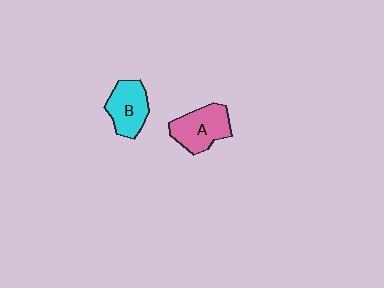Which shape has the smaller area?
Shape B (cyan).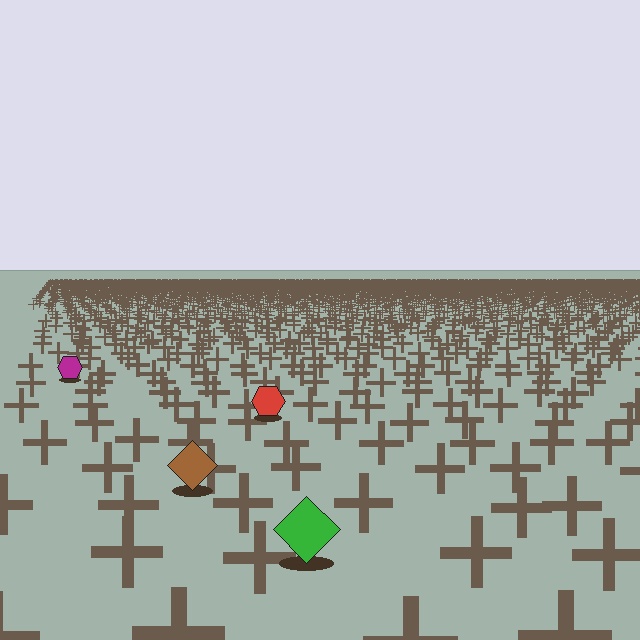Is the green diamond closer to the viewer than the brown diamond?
Yes. The green diamond is closer — you can tell from the texture gradient: the ground texture is coarser near it.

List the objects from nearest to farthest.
From nearest to farthest: the green diamond, the brown diamond, the red hexagon, the magenta hexagon.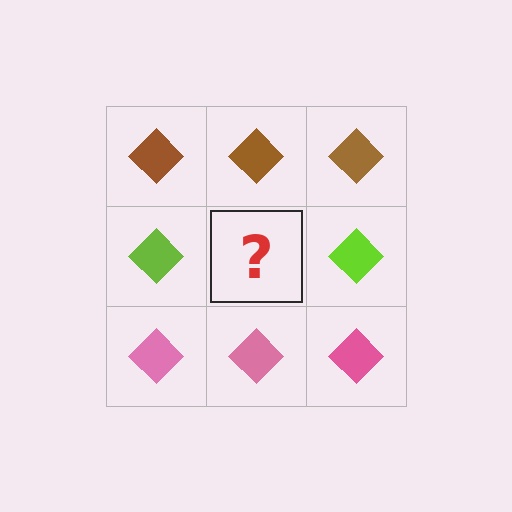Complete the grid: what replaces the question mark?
The question mark should be replaced with a lime diamond.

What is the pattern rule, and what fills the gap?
The rule is that each row has a consistent color. The gap should be filled with a lime diamond.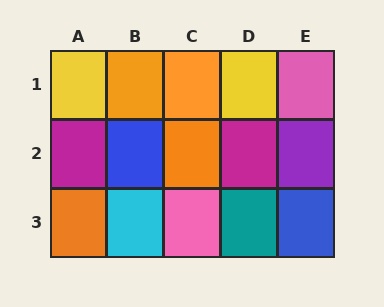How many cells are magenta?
2 cells are magenta.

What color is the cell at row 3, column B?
Cyan.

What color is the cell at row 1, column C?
Orange.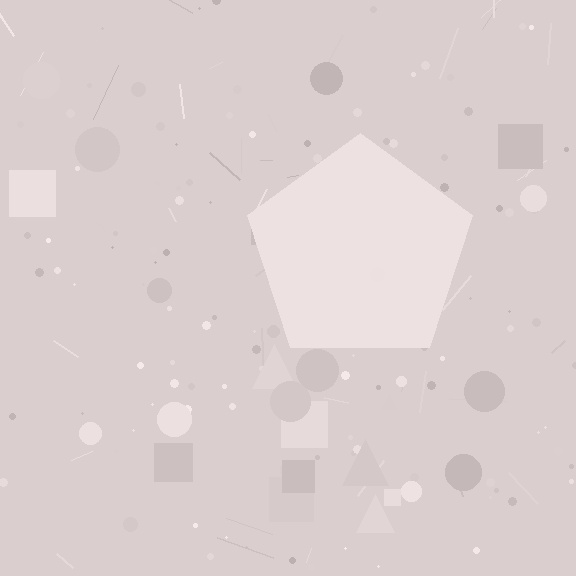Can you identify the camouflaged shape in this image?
The camouflaged shape is a pentagon.